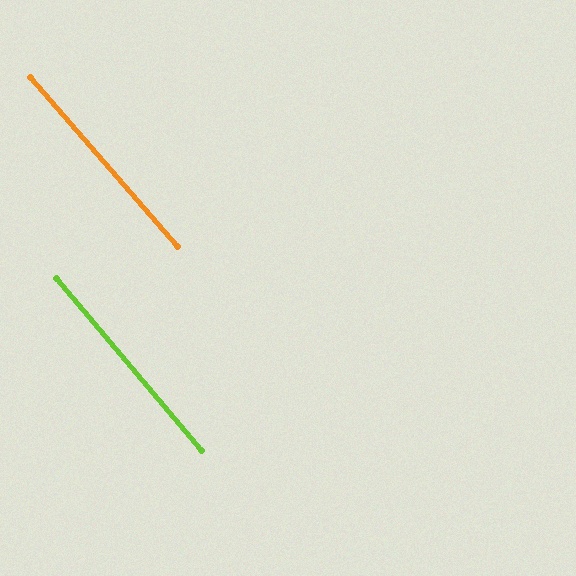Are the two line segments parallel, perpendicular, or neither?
Parallel — their directions differ by only 0.8°.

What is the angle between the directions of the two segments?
Approximately 1 degree.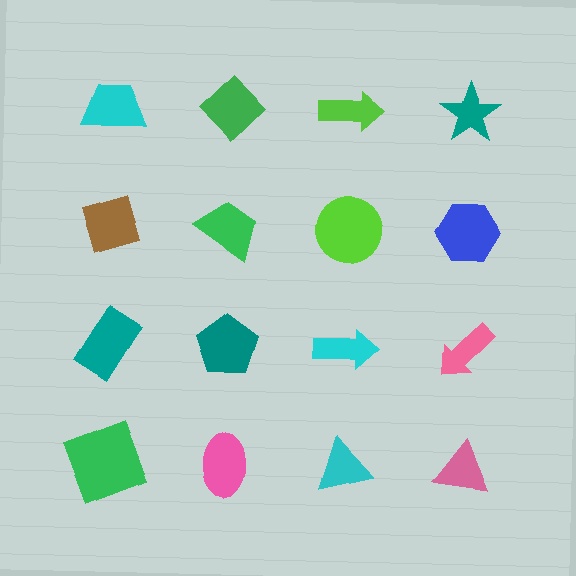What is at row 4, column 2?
A pink ellipse.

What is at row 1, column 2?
A green diamond.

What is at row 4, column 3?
A cyan triangle.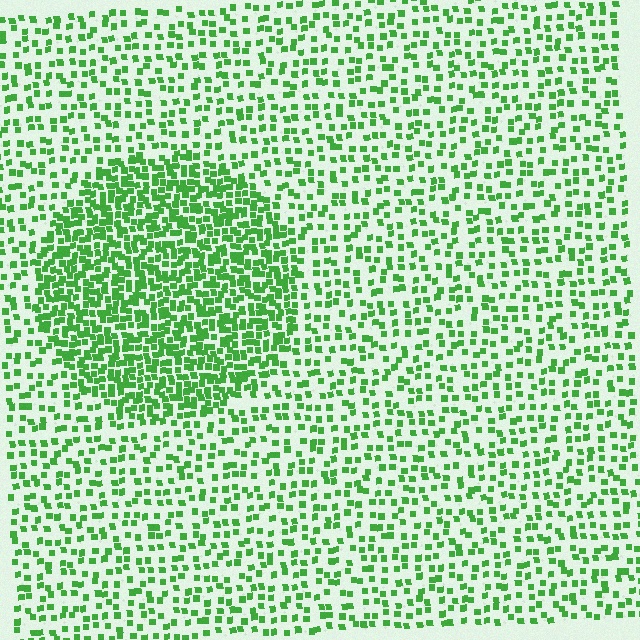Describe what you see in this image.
The image contains small green elements arranged at two different densities. A circle-shaped region is visible where the elements are more densely packed than the surrounding area.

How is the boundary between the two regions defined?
The boundary is defined by a change in element density (approximately 2.2x ratio). All elements are the same color, size, and shape.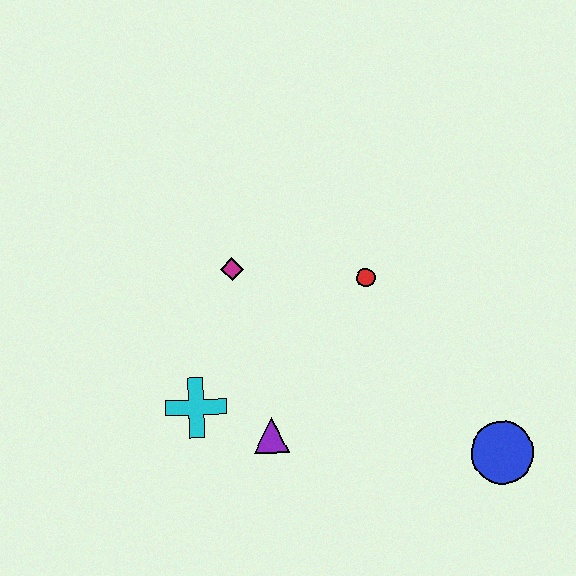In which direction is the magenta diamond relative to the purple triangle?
The magenta diamond is above the purple triangle.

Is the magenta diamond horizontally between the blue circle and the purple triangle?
No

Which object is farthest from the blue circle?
The magenta diamond is farthest from the blue circle.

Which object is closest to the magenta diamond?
The red circle is closest to the magenta diamond.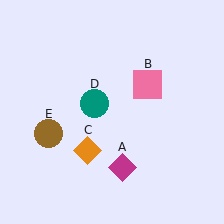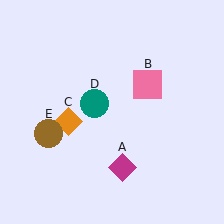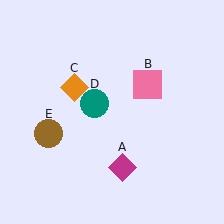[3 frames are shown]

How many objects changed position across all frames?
1 object changed position: orange diamond (object C).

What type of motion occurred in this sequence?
The orange diamond (object C) rotated clockwise around the center of the scene.